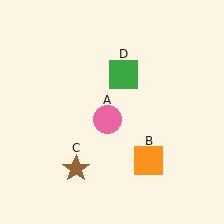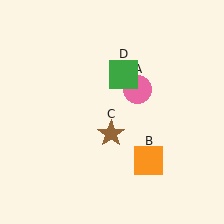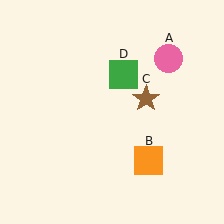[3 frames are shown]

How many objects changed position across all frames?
2 objects changed position: pink circle (object A), brown star (object C).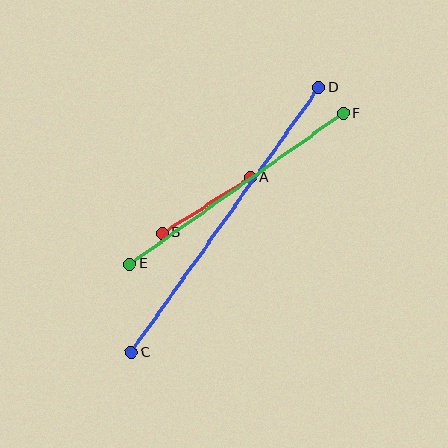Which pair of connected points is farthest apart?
Points C and D are farthest apart.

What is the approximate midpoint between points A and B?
The midpoint is at approximately (206, 205) pixels.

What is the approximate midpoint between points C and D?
The midpoint is at approximately (225, 220) pixels.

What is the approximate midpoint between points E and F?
The midpoint is at approximately (237, 189) pixels.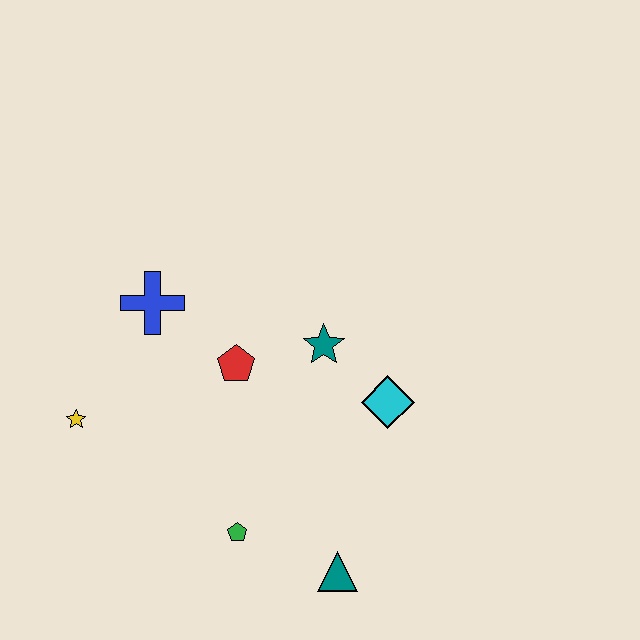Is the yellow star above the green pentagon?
Yes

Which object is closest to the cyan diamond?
The teal star is closest to the cyan diamond.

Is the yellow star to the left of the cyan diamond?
Yes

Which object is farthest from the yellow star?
The cyan diamond is farthest from the yellow star.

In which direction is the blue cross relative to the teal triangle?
The blue cross is above the teal triangle.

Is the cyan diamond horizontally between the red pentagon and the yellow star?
No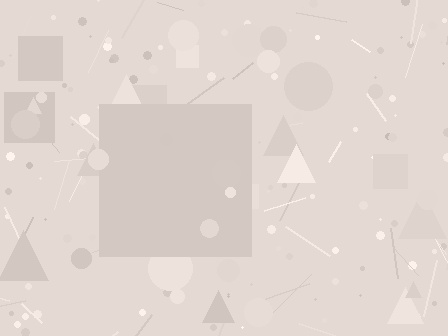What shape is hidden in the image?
A square is hidden in the image.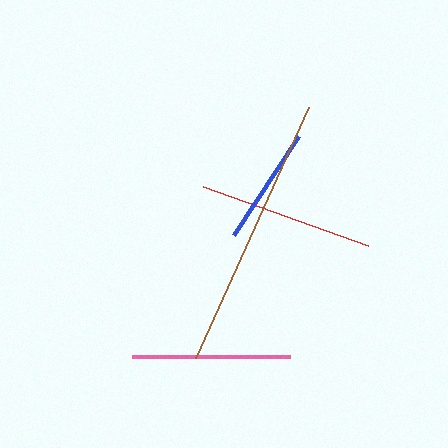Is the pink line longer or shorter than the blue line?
The pink line is longer than the blue line.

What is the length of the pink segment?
The pink segment is approximately 158 pixels long.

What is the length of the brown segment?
The brown segment is approximately 275 pixels long.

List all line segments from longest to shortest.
From longest to shortest: brown, red, pink, blue.